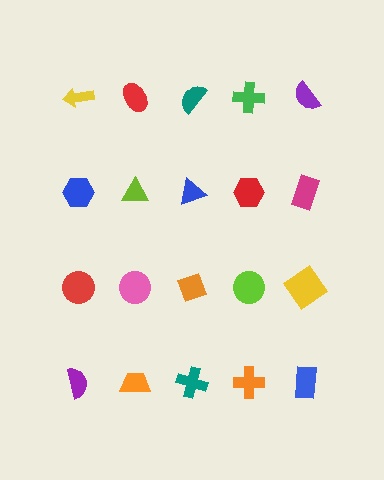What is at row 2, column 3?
A blue triangle.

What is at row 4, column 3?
A teal cross.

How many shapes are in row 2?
5 shapes.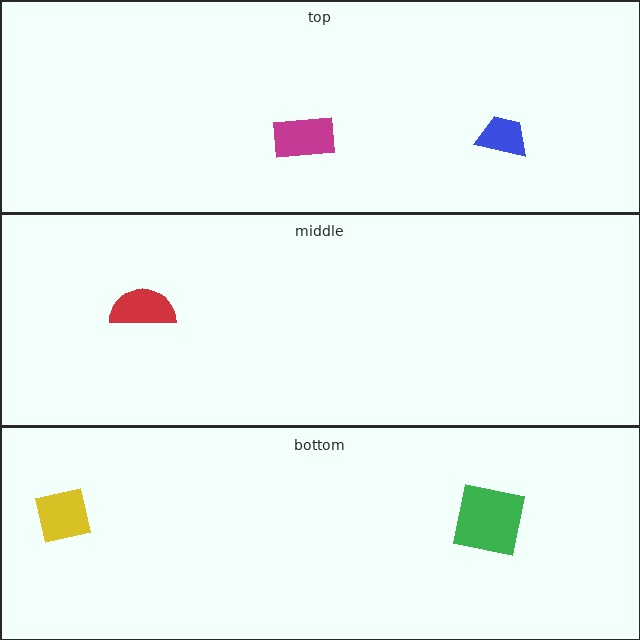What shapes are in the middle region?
The red semicircle.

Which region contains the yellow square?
The bottom region.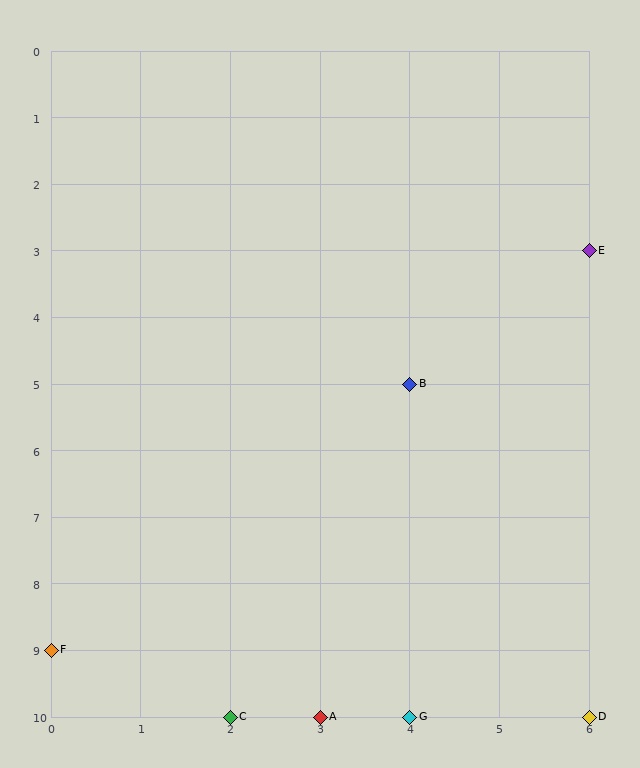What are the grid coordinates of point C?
Point C is at grid coordinates (2, 10).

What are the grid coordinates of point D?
Point D is at grid coordinates (6, 10).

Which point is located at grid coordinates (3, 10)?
Point A is at (3, 10).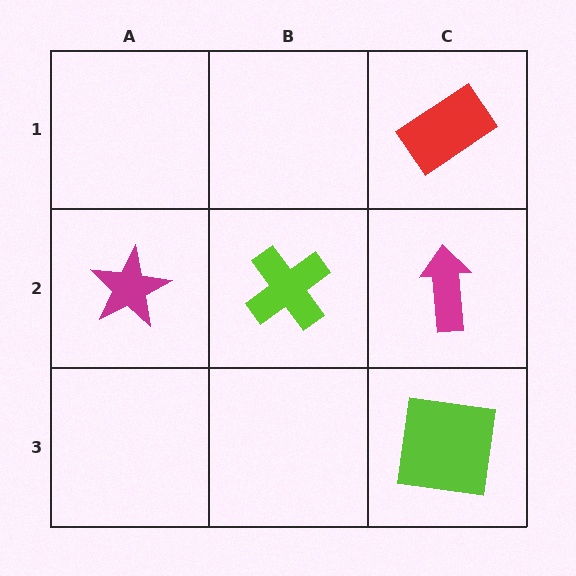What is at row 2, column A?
A magenta star.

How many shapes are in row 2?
3 shapes.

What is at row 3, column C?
A lime square.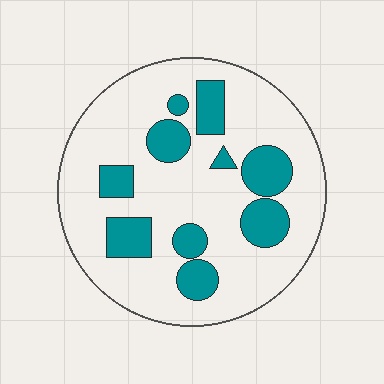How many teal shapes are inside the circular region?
10.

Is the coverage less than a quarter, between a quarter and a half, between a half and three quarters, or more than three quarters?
Less than a quarter.